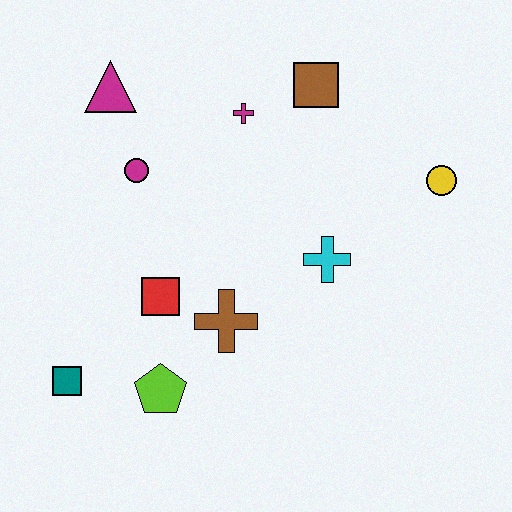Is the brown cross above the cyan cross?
No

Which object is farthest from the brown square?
The teal square is farthest from the brown square.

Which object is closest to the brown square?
The magenta cross is closest to the brown square.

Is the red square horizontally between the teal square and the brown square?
Yes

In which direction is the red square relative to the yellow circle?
The red square is to the left of the yellow circle.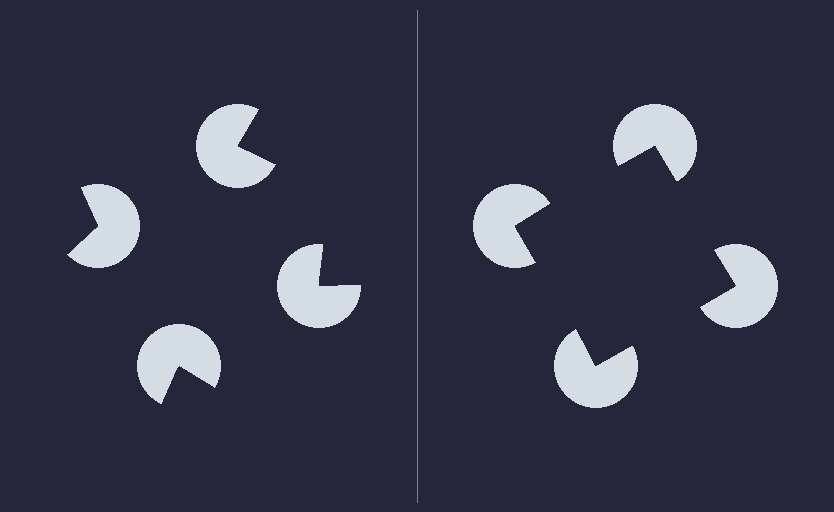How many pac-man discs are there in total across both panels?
8 — 4 on each side.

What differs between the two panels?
The pac-man discs are positioned identically on both sides; only the wedge orientations differ. On the right they align to a square; on the left they are misaligned.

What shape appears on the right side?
An illusory square.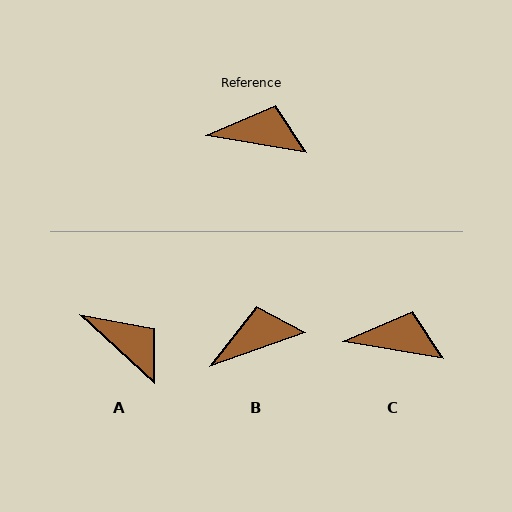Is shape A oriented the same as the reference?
No, it is off by about 33 degrees.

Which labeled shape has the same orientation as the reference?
C.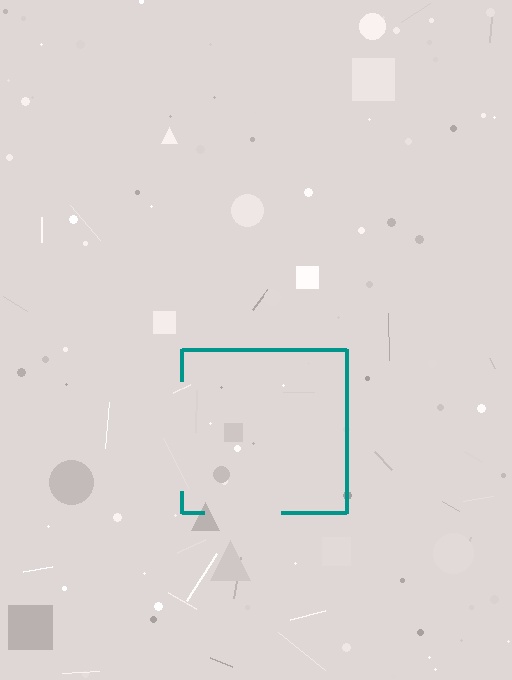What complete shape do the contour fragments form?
The contour fragments form a square.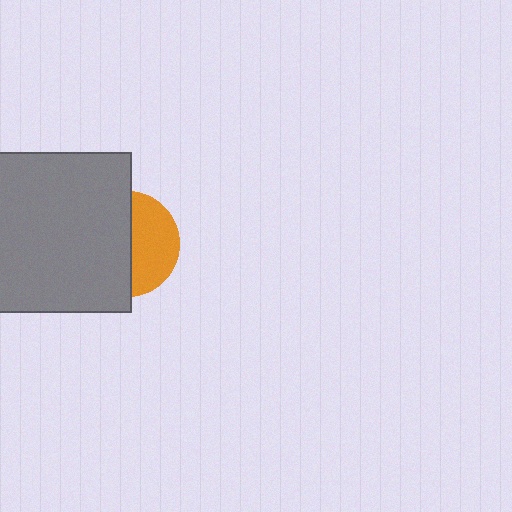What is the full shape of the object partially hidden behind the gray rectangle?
The partially hidden object is an orange circle.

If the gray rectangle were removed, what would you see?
You would see the complete orange circle.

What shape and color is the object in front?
The object in front is a gray rectangle.